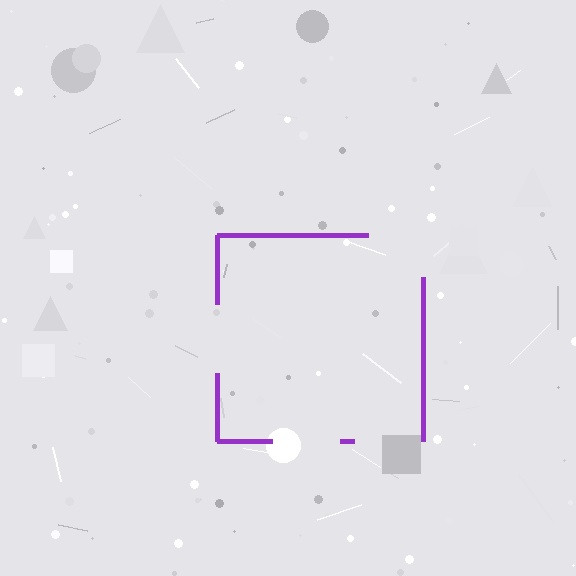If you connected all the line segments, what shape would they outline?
They would outline a square.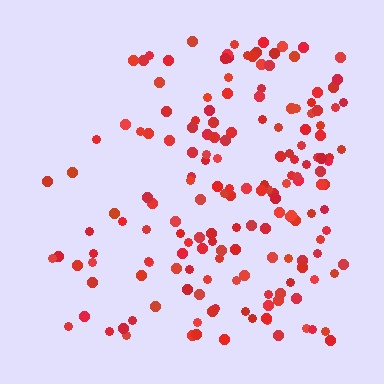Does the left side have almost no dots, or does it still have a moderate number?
Still a moderate number, just noticeably fewer than the right.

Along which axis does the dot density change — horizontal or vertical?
Horizontal.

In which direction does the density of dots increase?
From left to right, with the right side densest.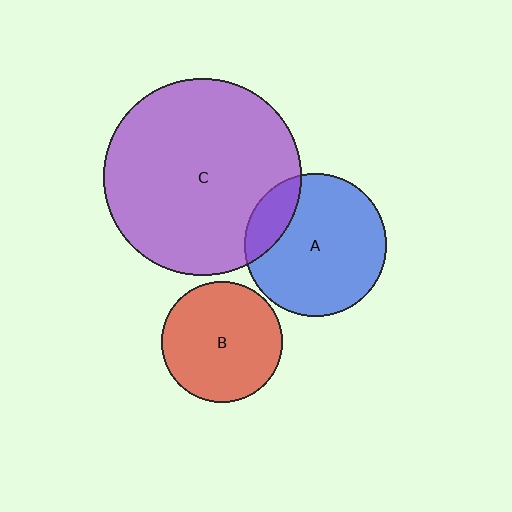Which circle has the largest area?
Circle C (purple).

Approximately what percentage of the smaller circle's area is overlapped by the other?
Approximately 15%.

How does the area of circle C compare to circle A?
Approximately 1.9 times.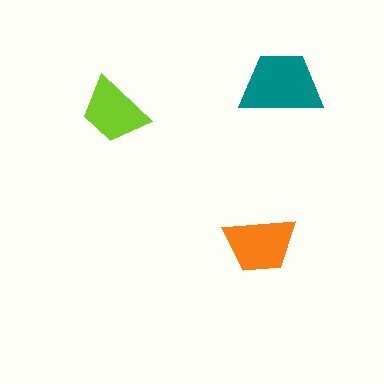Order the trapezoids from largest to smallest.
the teal one, the orange one, the lime one.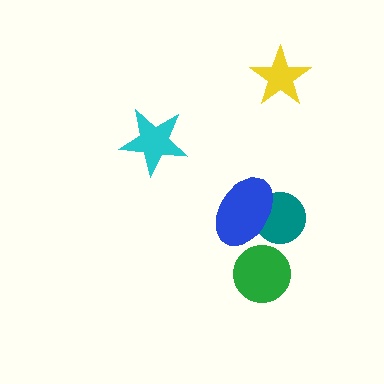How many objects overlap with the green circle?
0 objects overlap with the green circle.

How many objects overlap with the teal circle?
1 object overlaps with the teal circle.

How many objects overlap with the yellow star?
0 objects overlap with the yellow star.